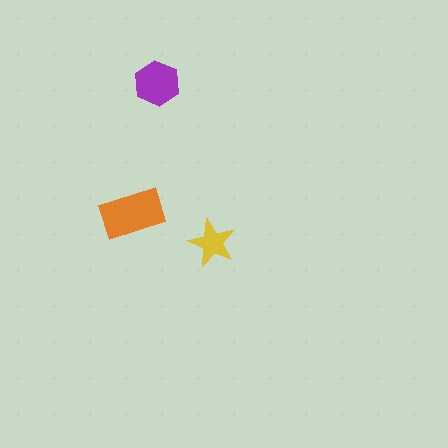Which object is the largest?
The orange rectangle.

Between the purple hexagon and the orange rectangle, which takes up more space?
The orange rectangle.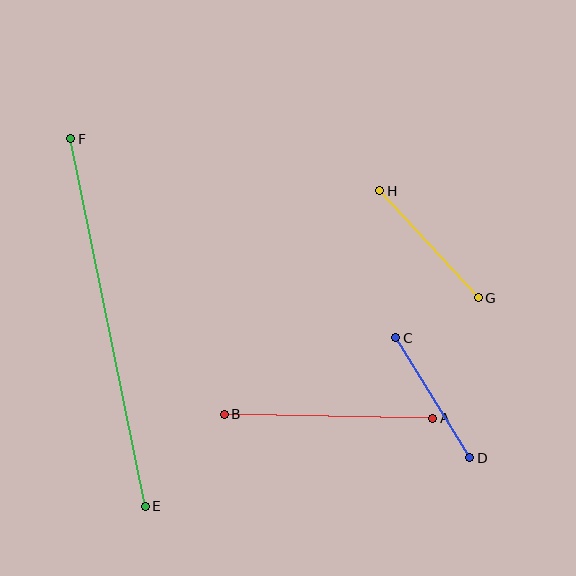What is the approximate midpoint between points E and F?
The midpoint is at approximately (108, 323) pixels.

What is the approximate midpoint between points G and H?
The midpoint is at approximately (429, 244) pixels.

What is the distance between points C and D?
The distance is approximately 141 pixels.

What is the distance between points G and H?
The distance is approximately 145 pixels.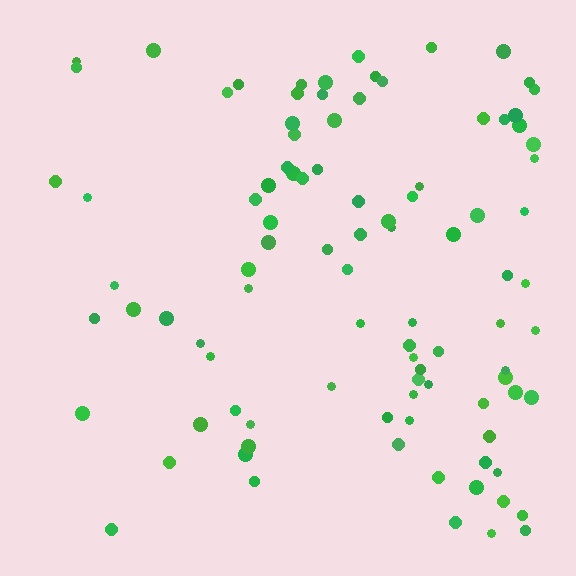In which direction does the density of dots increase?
From left to right, with the right side densest.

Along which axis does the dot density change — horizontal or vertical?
Horizontal.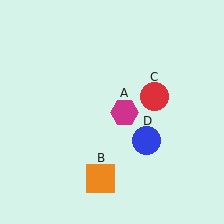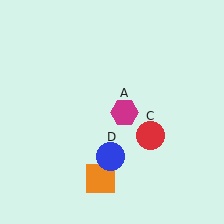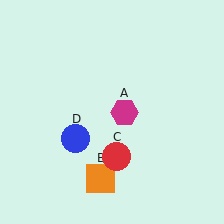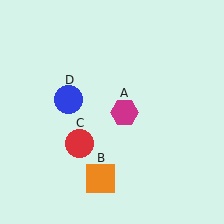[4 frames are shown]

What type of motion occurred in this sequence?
The red circle (object C), blue circle (object D) rotated clockwise around the center of the scene.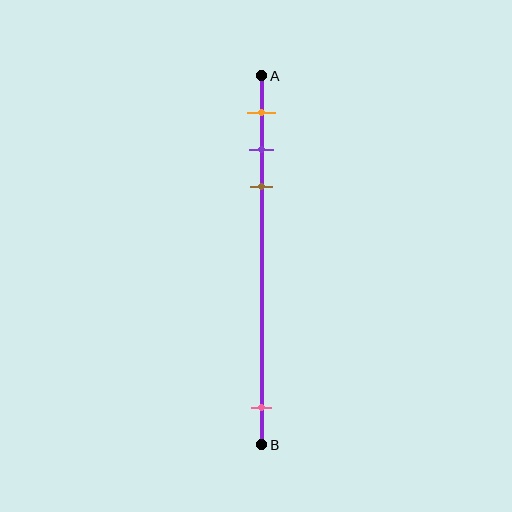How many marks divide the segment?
There are 4 marks dividing the segment.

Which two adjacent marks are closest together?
The purple and brown marks are the closest adjacent pair.